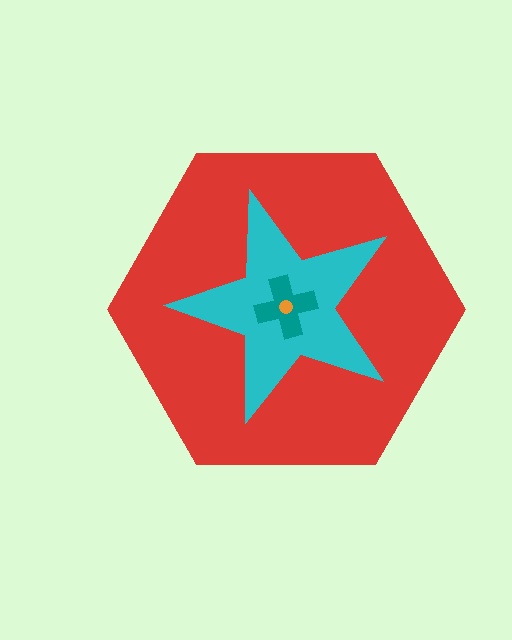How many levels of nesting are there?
4.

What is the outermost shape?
The red hexagon.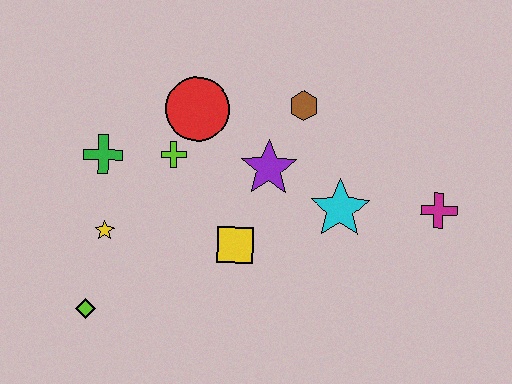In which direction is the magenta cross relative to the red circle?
The magenta cross is to the right of the red circle.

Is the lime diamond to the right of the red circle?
No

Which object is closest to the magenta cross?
The cyan star is closest to the magenta cross.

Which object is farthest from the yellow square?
The magenta cross is farthest from the yellow square.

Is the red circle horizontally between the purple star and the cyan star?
No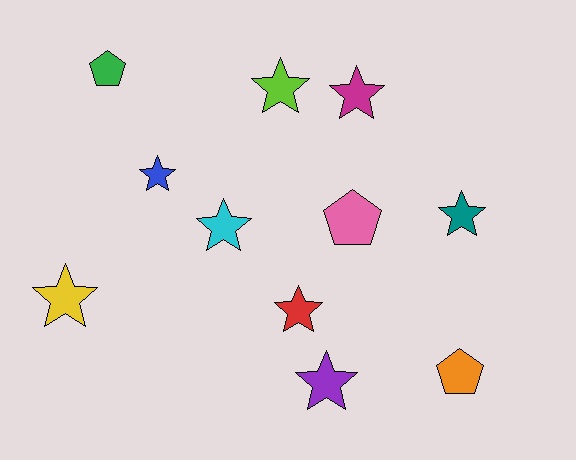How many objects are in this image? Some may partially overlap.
There are 11 objects.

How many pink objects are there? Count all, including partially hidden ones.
There is 1 pink object.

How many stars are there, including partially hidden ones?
There are 8 stars.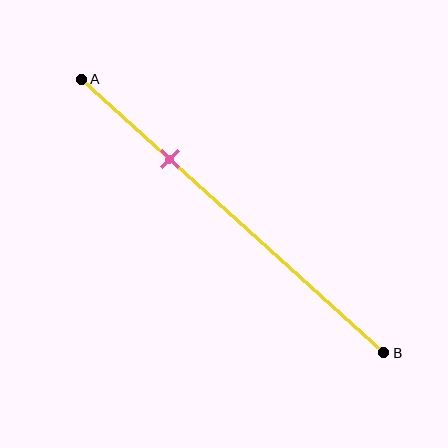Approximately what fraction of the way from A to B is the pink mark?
The pink mark is approximately 30% of the way from A to B.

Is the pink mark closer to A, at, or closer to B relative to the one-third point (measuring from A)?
The pink mark is closer to point A than the one-third point of segment AB.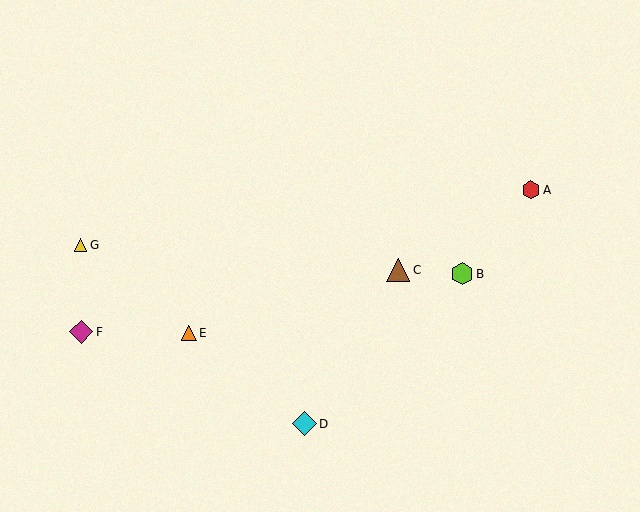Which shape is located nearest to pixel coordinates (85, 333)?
The magenta diamond (labeled F) at (81, 332) is nearest to that location.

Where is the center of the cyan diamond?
The center of the cyan diamond is at (304, 424).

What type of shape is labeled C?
Shape C is a brown triangle.